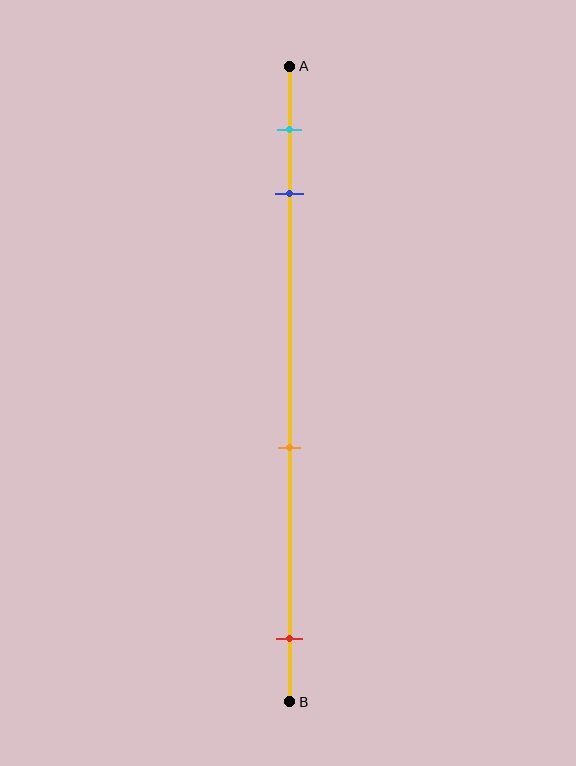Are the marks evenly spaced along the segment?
No, the marks are not evenly spaced.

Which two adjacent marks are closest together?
The cyan and blue marks are the closest adjacent pair.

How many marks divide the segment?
There are 4 marks dividing the segment.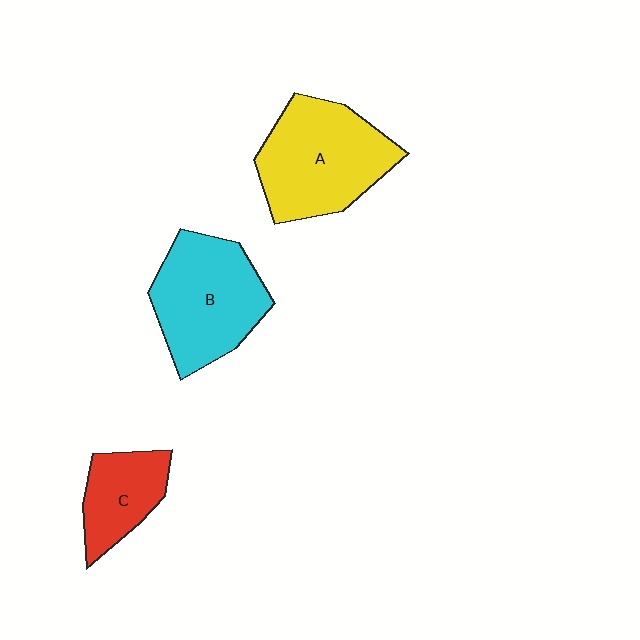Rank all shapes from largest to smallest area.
From largest to smallest: A (yellow), B (cyan), C (red).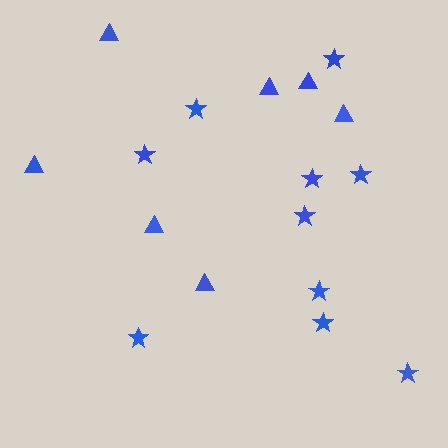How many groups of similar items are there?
There are 2 groups: one group of triangles (7) and one group of stars (10).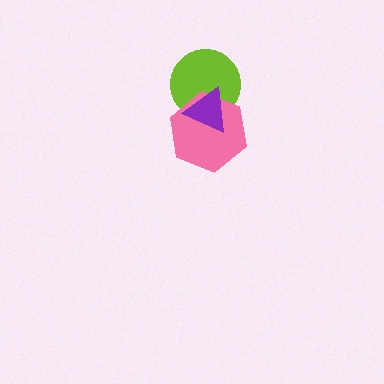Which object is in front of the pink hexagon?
The purple triangle is in front of the pink hexagon.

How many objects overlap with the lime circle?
2 objects overlap with the lime circle.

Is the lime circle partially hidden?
Yes, it is partially covered by another shape.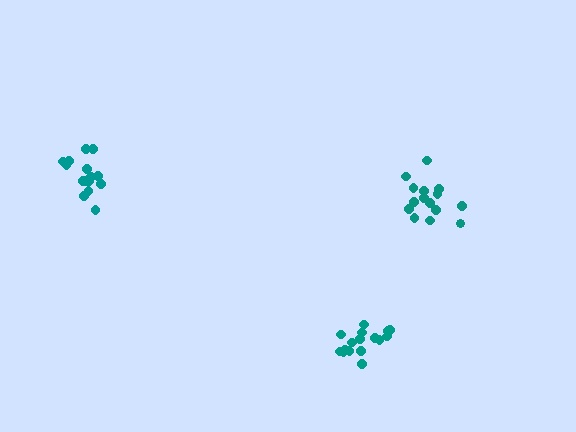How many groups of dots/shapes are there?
There are 3 groups.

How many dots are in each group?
Group 1: 15 dots, Group 2: 15 dots, Group 3: 16 dots (46 total).